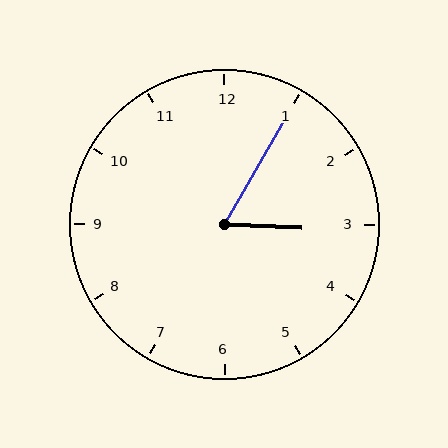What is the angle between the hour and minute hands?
Approximately 62 degrees.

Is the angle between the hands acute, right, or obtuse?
It is acute.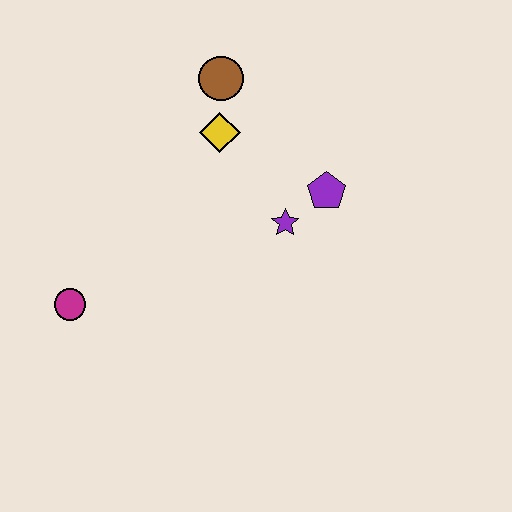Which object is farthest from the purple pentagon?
The magenta circle is farthest from the purple pentagon.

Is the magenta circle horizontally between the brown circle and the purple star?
No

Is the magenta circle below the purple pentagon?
Yes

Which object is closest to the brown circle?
The yellow diamond is closest to the brown circle.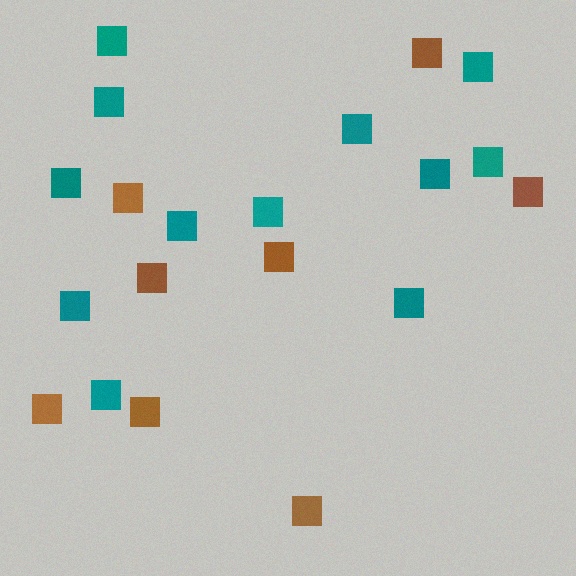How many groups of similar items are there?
There are 2 groups: one group of brown squares (8) and one group of teal squares (12).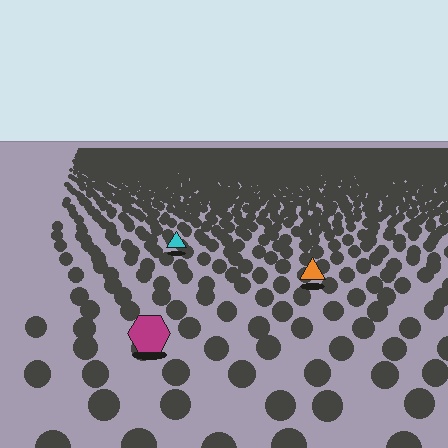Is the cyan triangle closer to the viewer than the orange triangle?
No. The orange triangle is closer — you can tell from the texture gradient: the ground texture is coarser near it.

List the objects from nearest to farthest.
From nearest to farthest: the magenta hexagon, the orange triangle, the cyan triangle.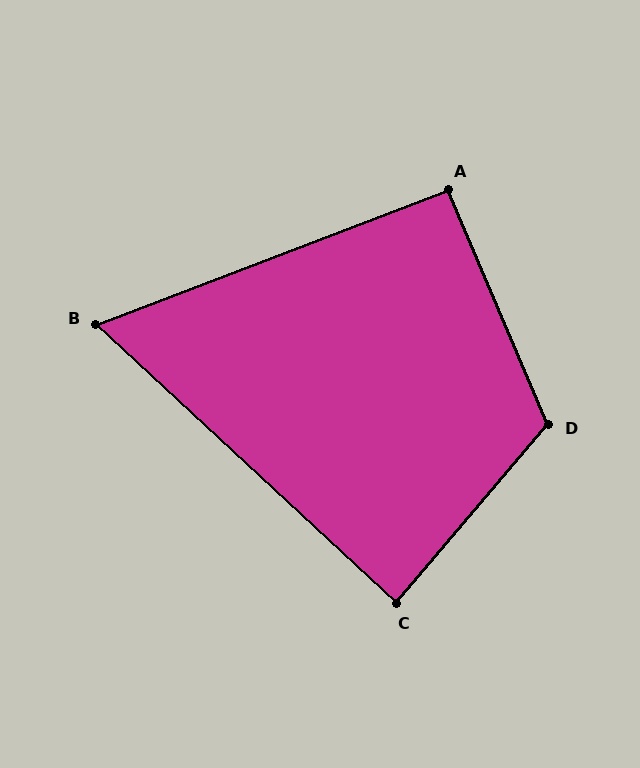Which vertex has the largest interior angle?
D, at approximately 116 degrees.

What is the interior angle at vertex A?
Approximately 92 degrees (approximately right).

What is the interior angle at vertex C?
Approximately 88 degrees (approximately right).